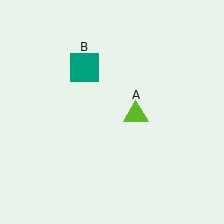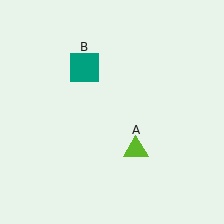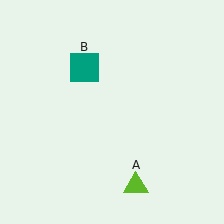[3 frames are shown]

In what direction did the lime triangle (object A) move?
The lime triangle (object A) moved down.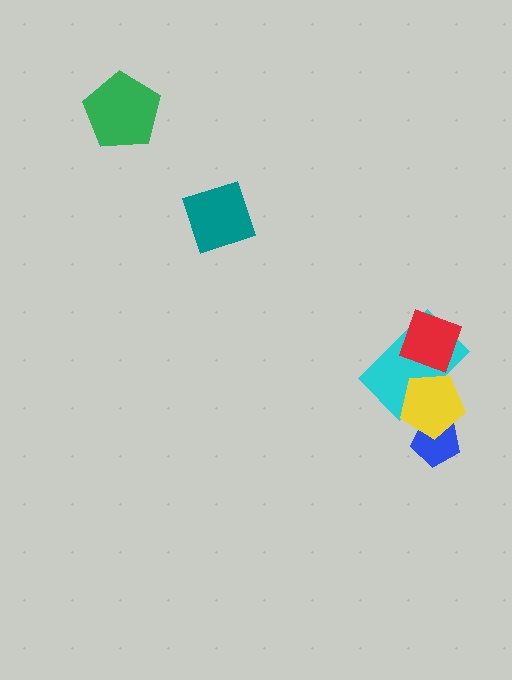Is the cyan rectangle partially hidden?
Yes, it is partially covered by another shape.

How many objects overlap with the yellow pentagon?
2 objects overlap with the yellow pentagon.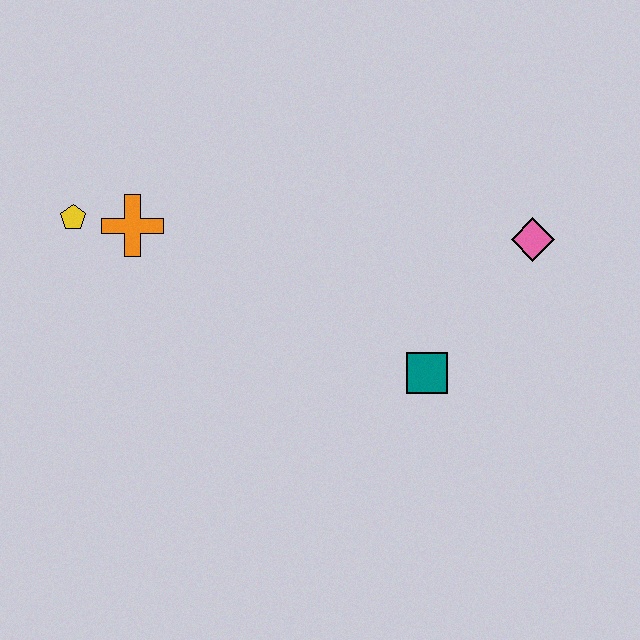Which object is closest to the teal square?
The pink diamond is closest to the teal square.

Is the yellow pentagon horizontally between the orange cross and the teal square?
No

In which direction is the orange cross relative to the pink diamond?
The orange cross is to the left of the pink diamond.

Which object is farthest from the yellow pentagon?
The pink diamond is farthest from the yellow pentagon.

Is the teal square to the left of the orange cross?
No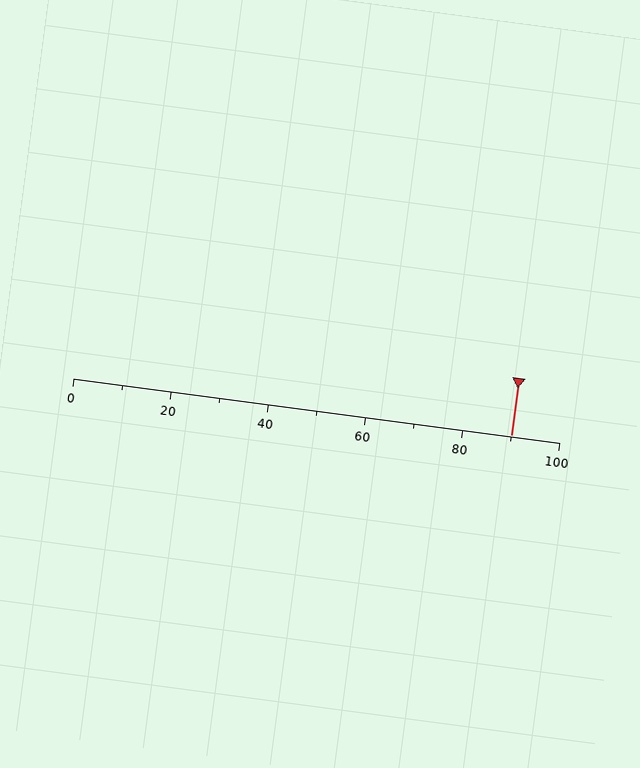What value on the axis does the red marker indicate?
The marker indicates approximately 90.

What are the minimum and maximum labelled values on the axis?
The axis runs from 0 to 100.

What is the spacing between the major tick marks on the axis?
The major ticks are spaced 20 apart.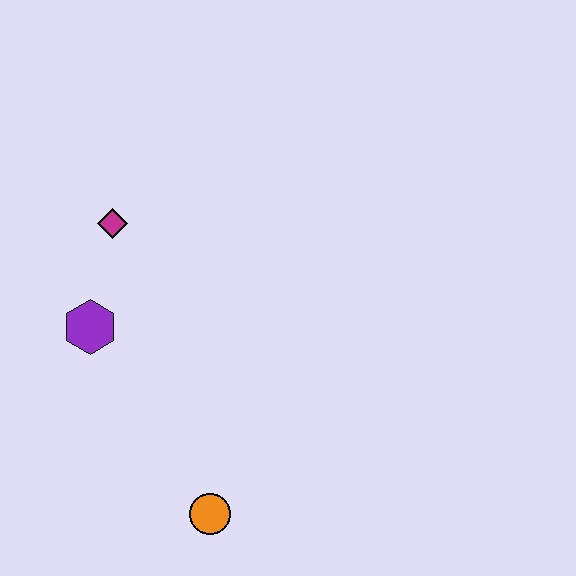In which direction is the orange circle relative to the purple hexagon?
The orange circle is below the purple hexagon.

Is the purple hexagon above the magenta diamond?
No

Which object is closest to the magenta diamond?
The purple hexagon is closest to the magenta diamond.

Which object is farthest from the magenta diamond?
The orange circle is farthest from the magenta diamond.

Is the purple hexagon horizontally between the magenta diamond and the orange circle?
No